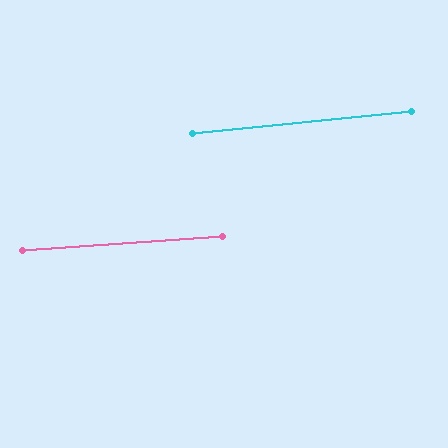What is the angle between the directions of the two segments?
Approximately 2 degrees.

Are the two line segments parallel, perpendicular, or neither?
Parallel — their directions differ by only 1.6°.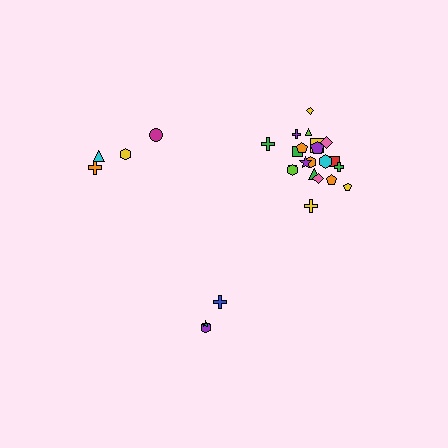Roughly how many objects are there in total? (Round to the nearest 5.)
Roughly 30 objects in total.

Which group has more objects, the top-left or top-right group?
The top-right group.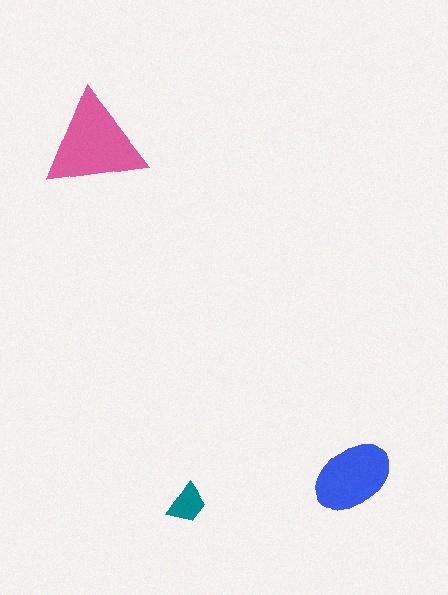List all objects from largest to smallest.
The pink triangle, the blue ellipse, the teal trapezoid.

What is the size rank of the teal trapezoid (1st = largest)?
3rd.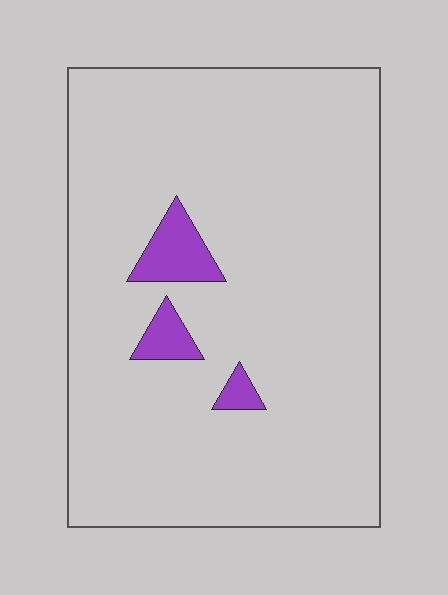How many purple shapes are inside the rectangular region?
3.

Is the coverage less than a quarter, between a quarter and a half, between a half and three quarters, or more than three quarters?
Less than a quarter.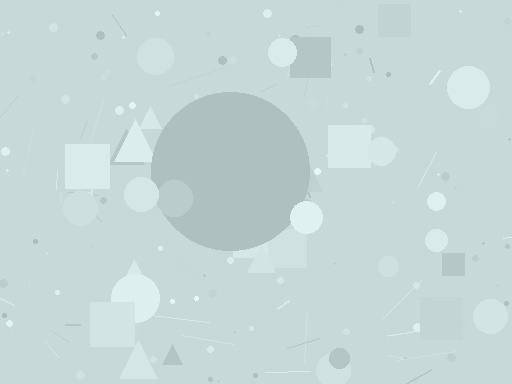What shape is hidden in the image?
A circle is hidden in the image.